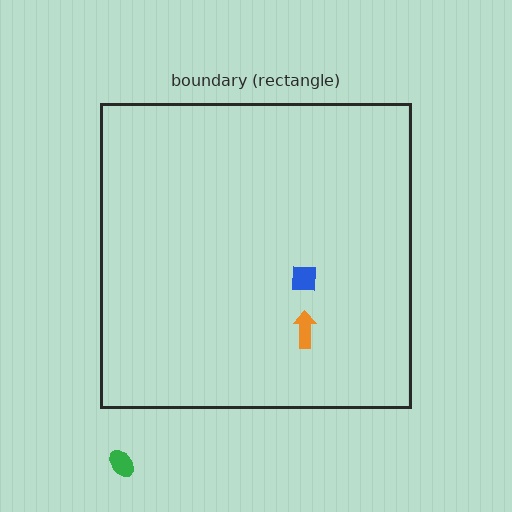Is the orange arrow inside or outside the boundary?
Inside.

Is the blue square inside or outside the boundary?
Inside.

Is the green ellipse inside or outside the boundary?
Outside.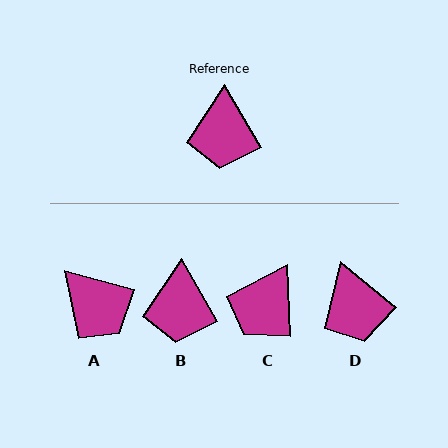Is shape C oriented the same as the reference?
No, it is off by about 28 degrees.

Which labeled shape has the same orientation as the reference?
B.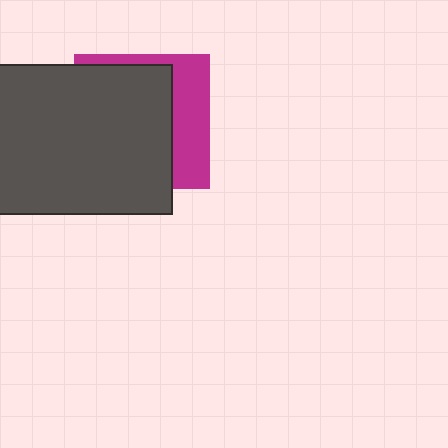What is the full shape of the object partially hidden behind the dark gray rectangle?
The partially hidden object is a magenta square.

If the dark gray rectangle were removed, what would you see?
You would see the complete magenta square.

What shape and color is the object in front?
The object in front is a dark gray rectangle.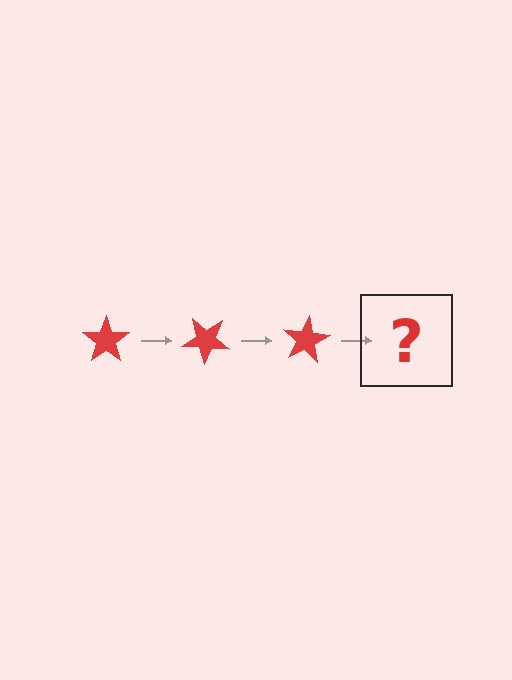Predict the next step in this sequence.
The next step is a red star rotated 120 degrees.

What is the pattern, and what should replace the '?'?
The pattern is that the star rotates 40 degrees each step. The '?' should be a red star rotated 120 degrees.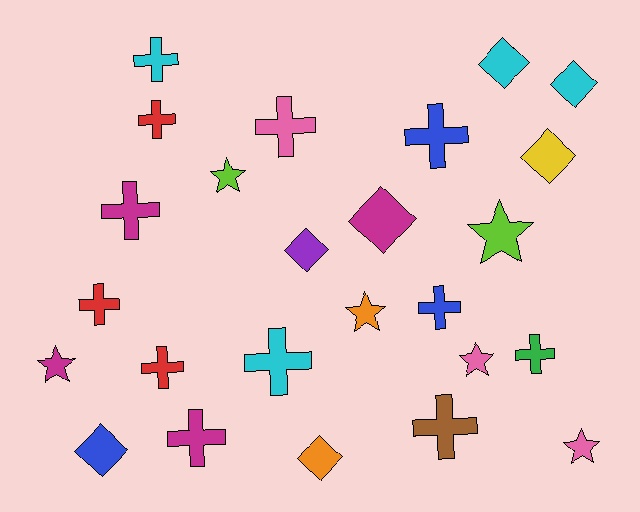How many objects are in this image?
There are 25 objects.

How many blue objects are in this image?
There are 3 blue objects.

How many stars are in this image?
There are 6 stars.